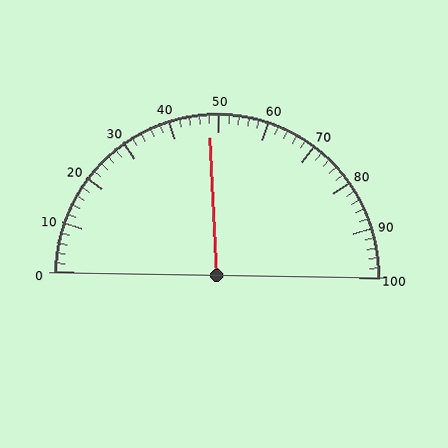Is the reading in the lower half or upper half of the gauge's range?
The reading is in the lower half of the range (0 to 100).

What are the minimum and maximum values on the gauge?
The gauge ranges from 0 to 100.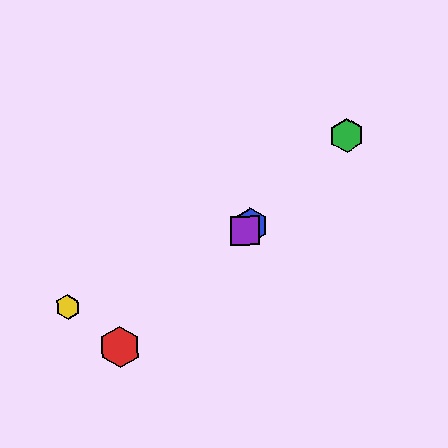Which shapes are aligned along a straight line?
The red hexagon, the blue hexagon, the green hexagon, the purple square are aligned along a straight line.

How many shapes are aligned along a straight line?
4 shapes (the red hexagon, the blue hexagon, the green hexagon, the purple square) are aligned along a straight line.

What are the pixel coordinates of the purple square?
The purple square is at (245, 230).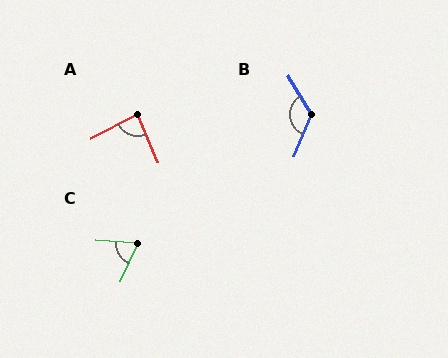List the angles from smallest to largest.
C (69°), A (85°), B (125°).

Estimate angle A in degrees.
Approximately 85 degrees.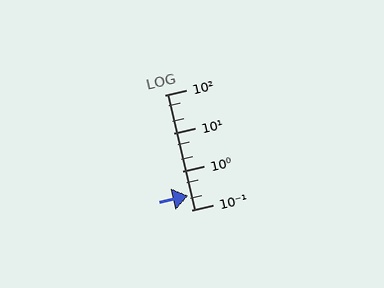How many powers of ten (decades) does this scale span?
The scale spans 3 decades, from 0.1 to 100.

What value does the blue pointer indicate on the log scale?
The pointer indicates approximately 0.24.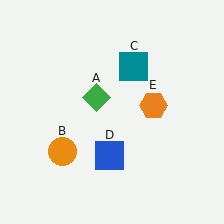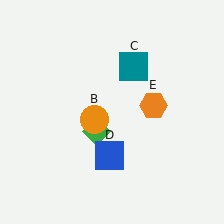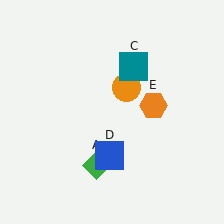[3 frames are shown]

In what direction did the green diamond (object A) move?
The green diamond (object A) moved down.